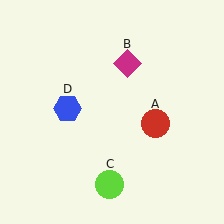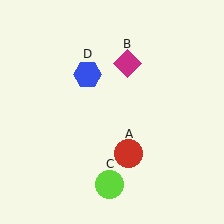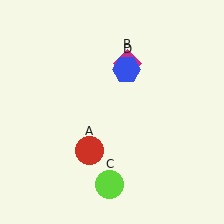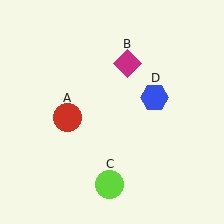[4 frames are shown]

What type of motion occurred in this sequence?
The red circle (object A), blue hexagon (object D) rotated clockwise around the center of the scene.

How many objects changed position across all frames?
2 objects changed position: red circle (object A), blue hexagon (object D).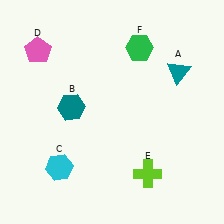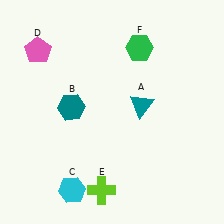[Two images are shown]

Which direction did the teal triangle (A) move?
The teal triangle (A) moved left.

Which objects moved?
The objects that moved are: the teal triangle (A), the cyan hexagon (C), the lime cross (E).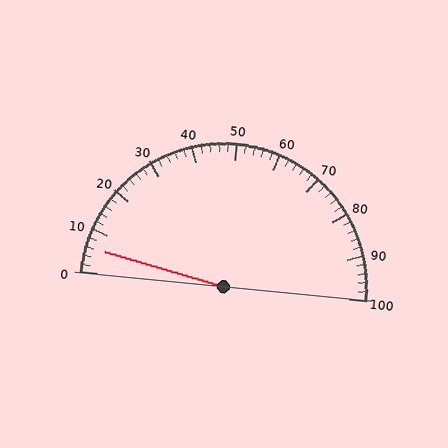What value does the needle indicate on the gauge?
The needle indicates approximately 6.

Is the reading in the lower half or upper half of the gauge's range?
The reading is in the lower half of the range (0 to 100).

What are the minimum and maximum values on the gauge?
The gauge ranges from 0 to 100.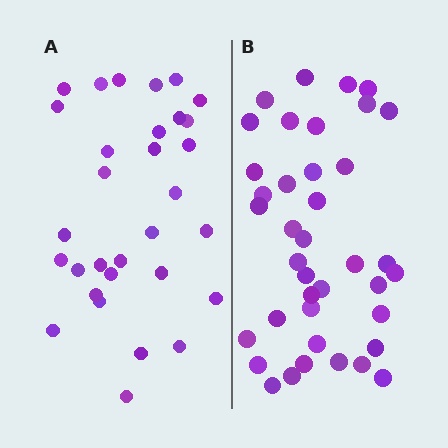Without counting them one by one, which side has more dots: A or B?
Region B (the right region) has more dots.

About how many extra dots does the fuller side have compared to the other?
Region B has roughly 8 or so more dots than region A.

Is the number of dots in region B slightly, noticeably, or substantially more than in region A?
Region B has noticeably more, but not dramatically so. The ratio is roughly 1.3 to 1.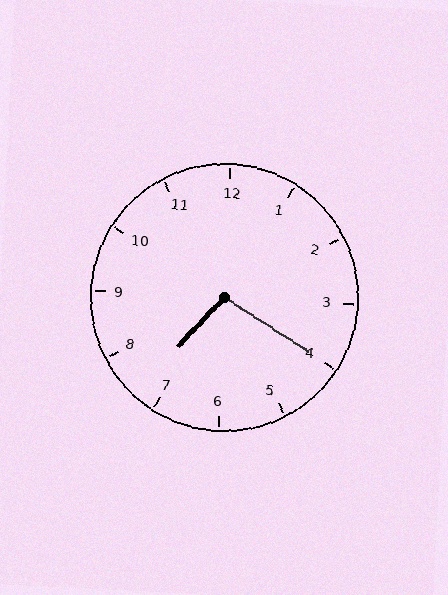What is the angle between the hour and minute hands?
Approximately 100 degrees.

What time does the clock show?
7:20.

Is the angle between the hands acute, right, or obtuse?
It is obtuse.